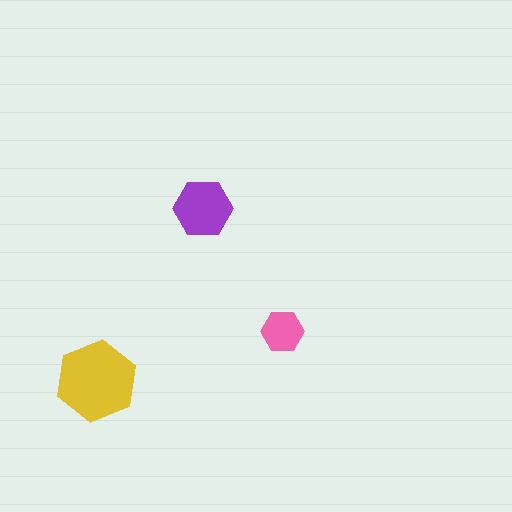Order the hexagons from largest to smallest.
the yellow one, the purple one, the pink one.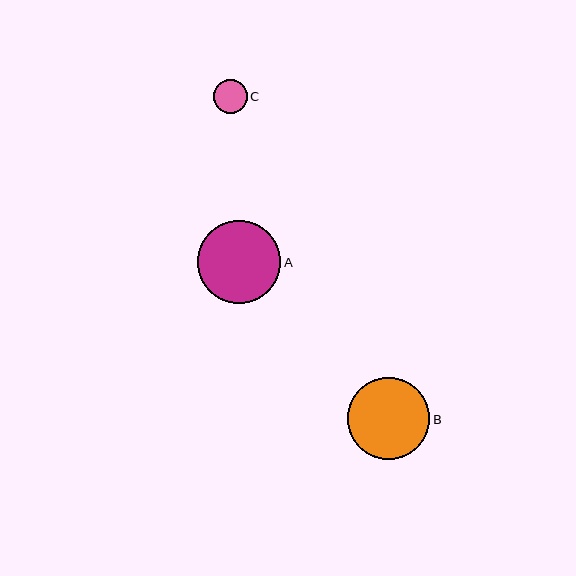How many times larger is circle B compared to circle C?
Circle B is approximately 2.4 times the size of circle C.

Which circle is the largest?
Circle A is the largest with a size of approximately 84 pixels.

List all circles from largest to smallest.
From largest to smallest: A, B, C.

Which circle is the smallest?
Circle C is the smallest with a size of approximately 34 pixels.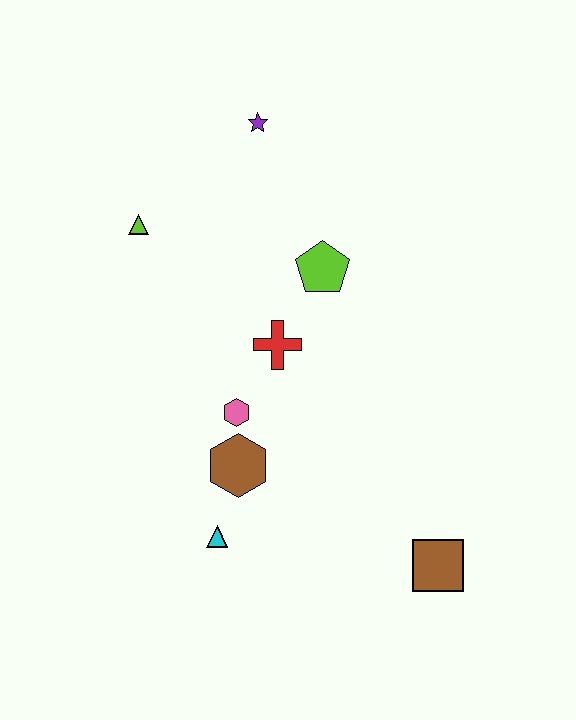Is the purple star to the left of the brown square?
Yes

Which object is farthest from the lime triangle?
The brown square is farthest from the lime triangle.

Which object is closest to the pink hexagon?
The brown hexagon is closest to the pink hexagon.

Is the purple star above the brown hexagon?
Yes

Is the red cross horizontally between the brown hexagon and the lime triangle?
No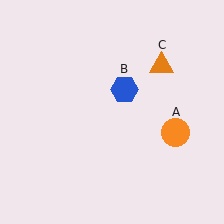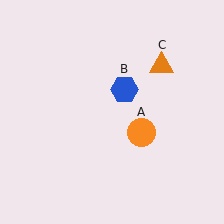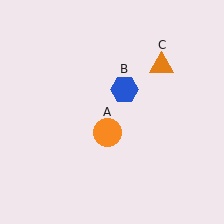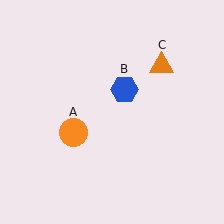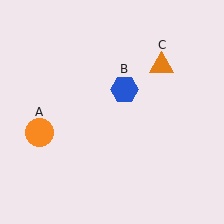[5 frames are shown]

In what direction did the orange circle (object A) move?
The orange circle (object A) moved left.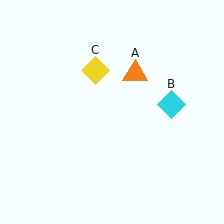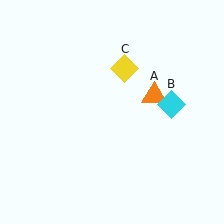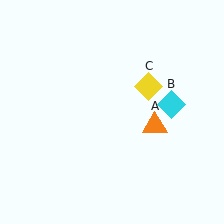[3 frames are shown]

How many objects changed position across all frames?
2 objects changed position: orange triangle (object A), yellow diamond (object C).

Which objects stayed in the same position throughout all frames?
Cyan diamond (object B) remained stationary.